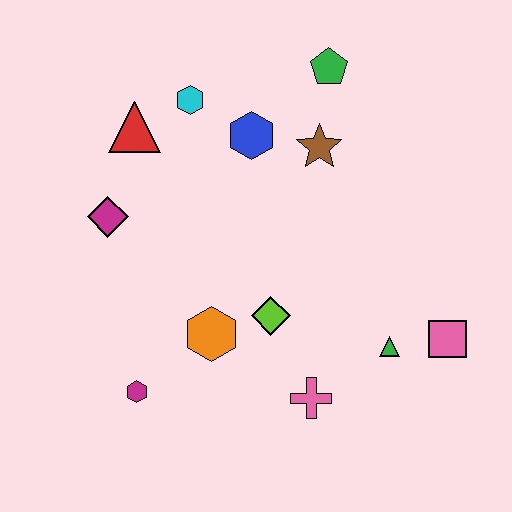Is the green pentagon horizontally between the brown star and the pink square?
Yes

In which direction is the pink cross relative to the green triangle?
The pink cross is to the left of the green triangle.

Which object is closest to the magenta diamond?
The red triangle is closest to the magenta diamond.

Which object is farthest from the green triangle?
The red triangle is farthest from the green triangle.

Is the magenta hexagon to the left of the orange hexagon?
Yes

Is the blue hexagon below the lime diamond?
No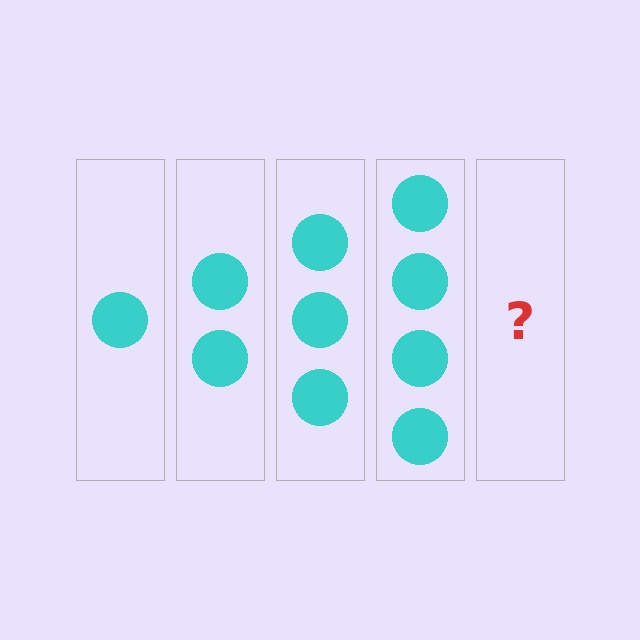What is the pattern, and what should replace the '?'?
The pattern is that each step adds one more circle. The '?' should be 5 circles.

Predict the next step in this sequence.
The next step is 5 circles.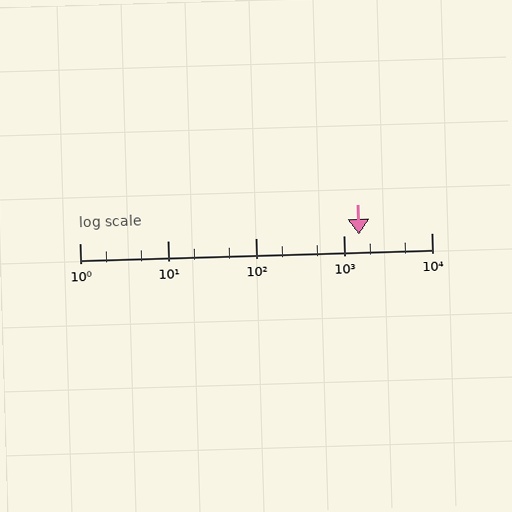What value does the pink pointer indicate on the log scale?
The pointer indicates approximately 1500.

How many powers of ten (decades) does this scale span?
The scale spans 4 decades, from 1 to 10000.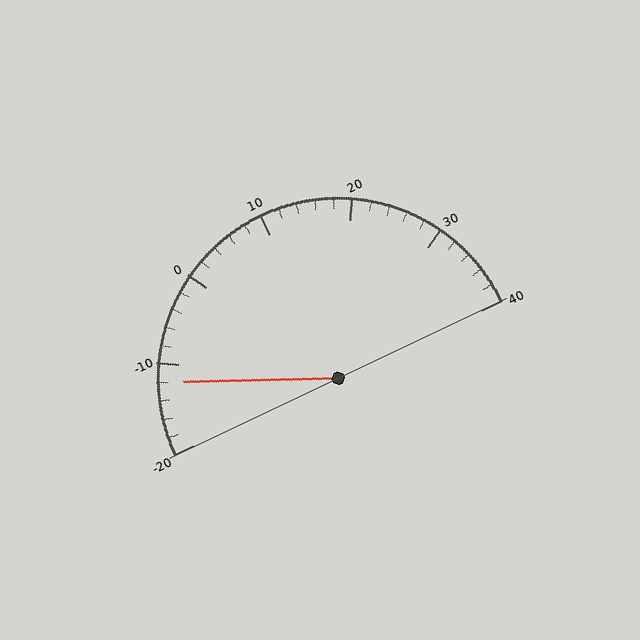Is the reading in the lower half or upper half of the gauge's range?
The reading is in the lower half of the range (-20 to 40).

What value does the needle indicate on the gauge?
The needle indicates approximately -12.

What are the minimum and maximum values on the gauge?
The gauge ranges from -20 to 40.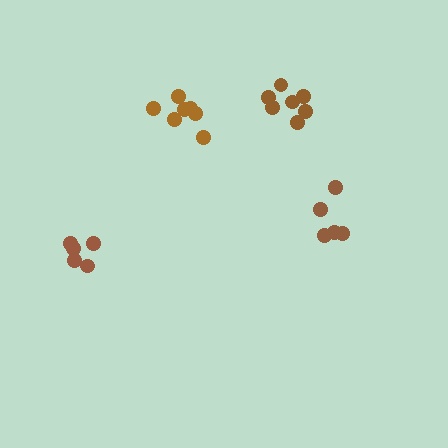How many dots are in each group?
Group 1: 5 dots, Group 2: 7 dots, Group 3: 7 dots, Group 4: 5 dots (24 total).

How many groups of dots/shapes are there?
There are 4 groups.